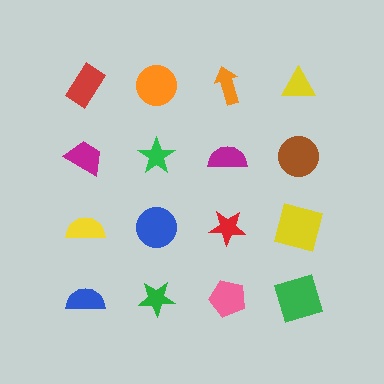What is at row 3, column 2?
A blue circle.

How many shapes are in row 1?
4 shapes.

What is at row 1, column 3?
An orange arrow.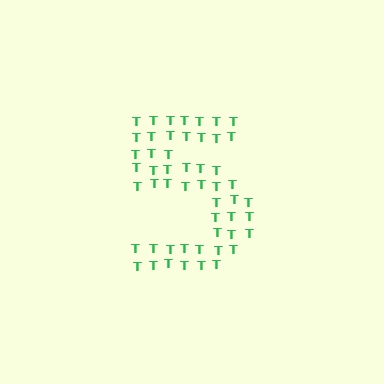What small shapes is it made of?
It is made of small letter T's.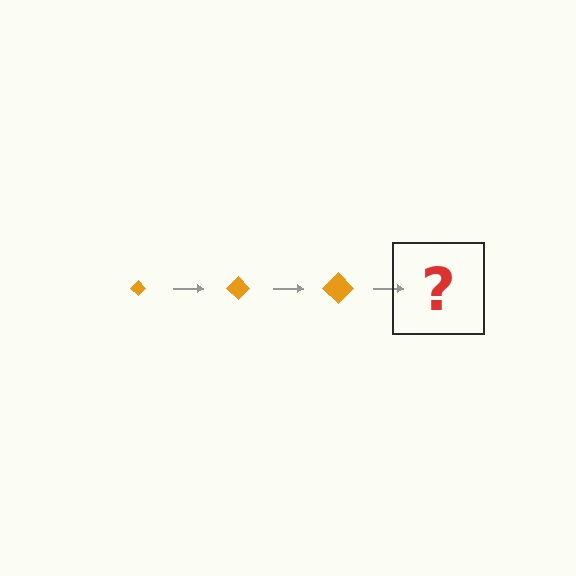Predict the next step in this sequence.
The next step is an orange diamond, larger than the previous one.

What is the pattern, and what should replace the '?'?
The pattern is that the diamond gets progressively larger each step. The '?' should be an orange diamond, larger than the previous one.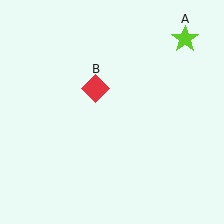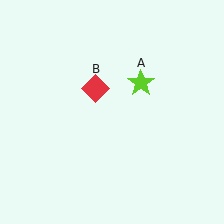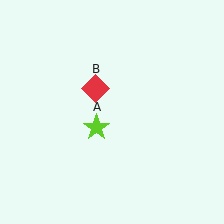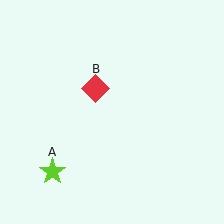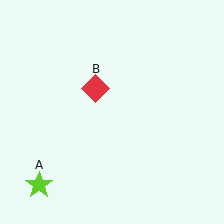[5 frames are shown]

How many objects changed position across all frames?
1 object changed position: lime star (object A).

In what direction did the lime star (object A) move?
The lime star (object A) moved down and to the left.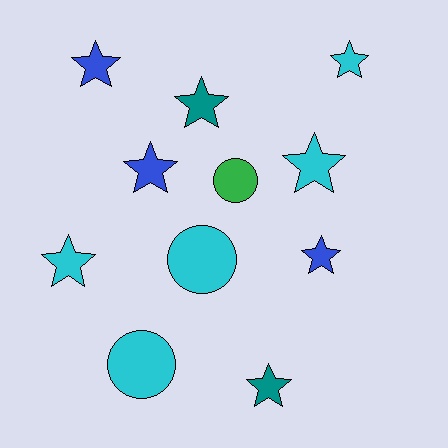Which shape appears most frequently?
Star, with 8 objects.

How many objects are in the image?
There are 11 objects.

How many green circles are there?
There is 1 green circle.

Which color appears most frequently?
Cyan, with 5 objects.